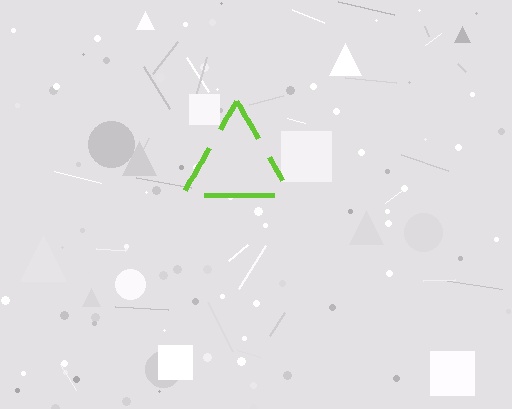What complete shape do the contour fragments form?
The contour fragments form a triangle.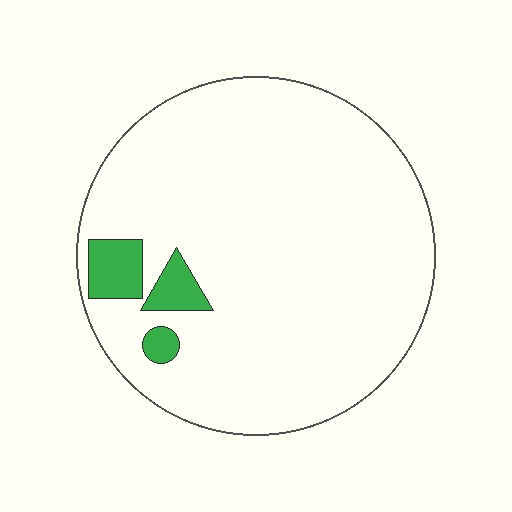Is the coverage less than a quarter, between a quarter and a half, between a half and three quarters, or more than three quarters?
Less than a quarter.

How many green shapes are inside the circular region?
3.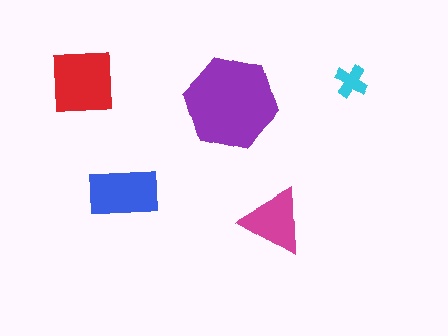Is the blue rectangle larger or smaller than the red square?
Smaller.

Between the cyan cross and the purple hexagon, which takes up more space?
The purple hexagon.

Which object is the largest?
The purple hexagon.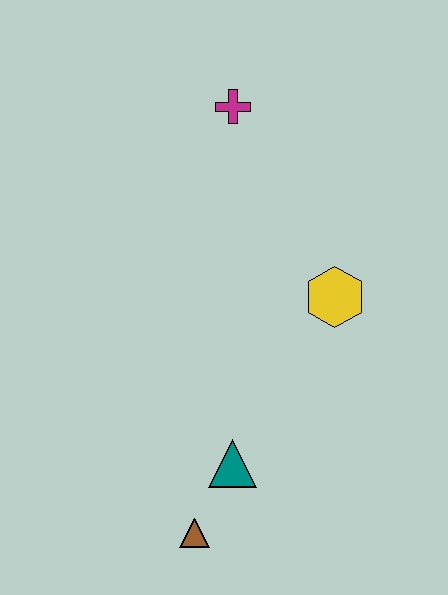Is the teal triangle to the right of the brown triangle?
Yes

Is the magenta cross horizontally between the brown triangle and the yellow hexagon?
Yes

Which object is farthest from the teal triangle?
The magenta cross is farthest from the teal triangle.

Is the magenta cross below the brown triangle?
No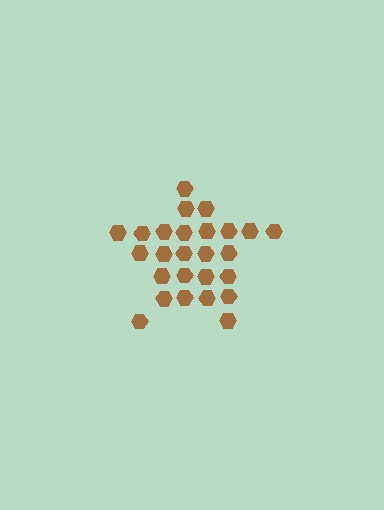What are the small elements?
The small elements are hexagons.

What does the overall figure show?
The overall figure shows a star.